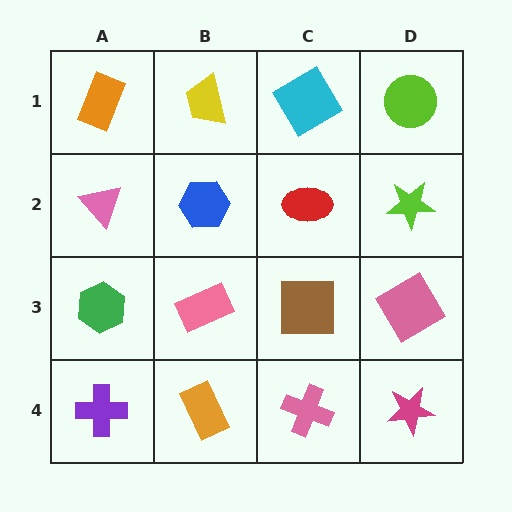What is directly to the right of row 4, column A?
An orange rectangle.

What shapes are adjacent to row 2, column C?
A cyan diamond (row 1, column C), a brown square (row 3, column C), a blue hexagon (row 2, column B), a lime star (row 2, column D).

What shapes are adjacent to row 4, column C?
A brown square (row 3, column C), an orange rectangle (row 4, column B), a magenta star (row 4, column D).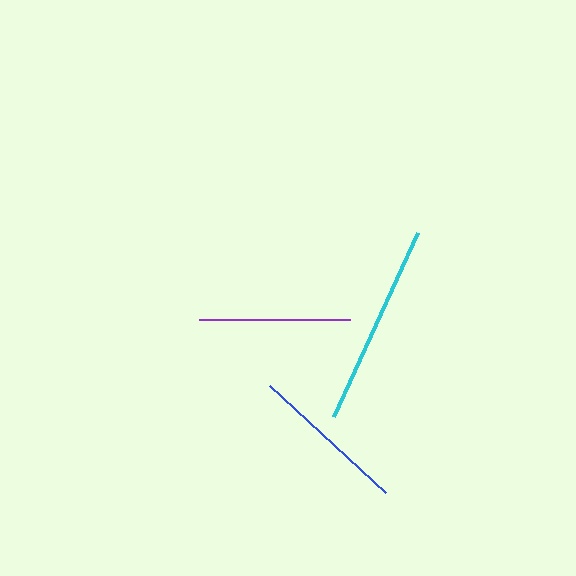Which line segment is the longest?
The cyan line is the longest at approximately 202 pixels.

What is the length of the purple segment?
The purple segment is approximately 151 pixels long.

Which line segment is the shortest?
The purple line is the shortest at approximately 151 pixels.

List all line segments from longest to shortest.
From longest to shortest: cyan, blue, purple.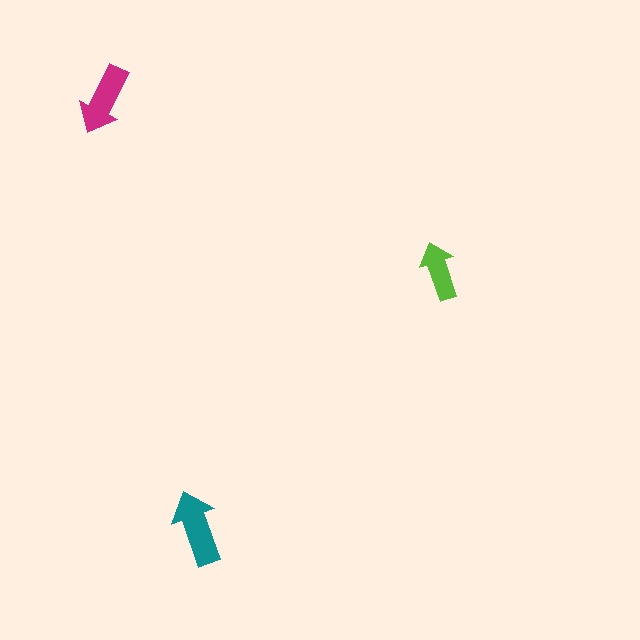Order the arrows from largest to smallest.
the teal one, the magenta one, the lime one.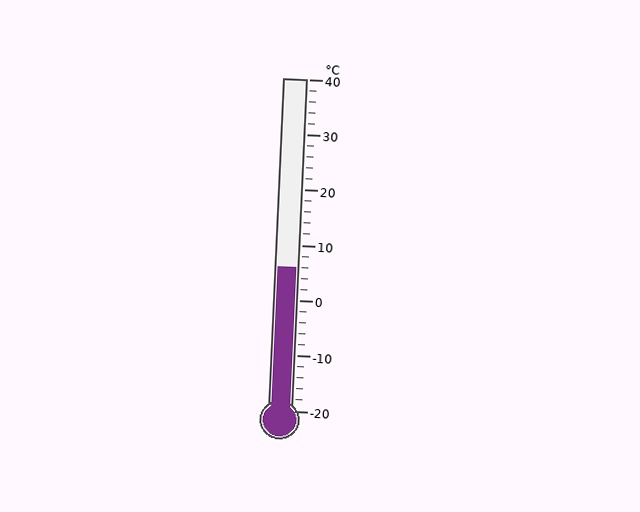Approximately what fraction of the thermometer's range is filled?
The thermometer is filled to approximately 45% of its range.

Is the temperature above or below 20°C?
The temperature is below 20°C.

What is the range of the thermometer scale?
The thermometer scale ranges from -20°C to 40°C.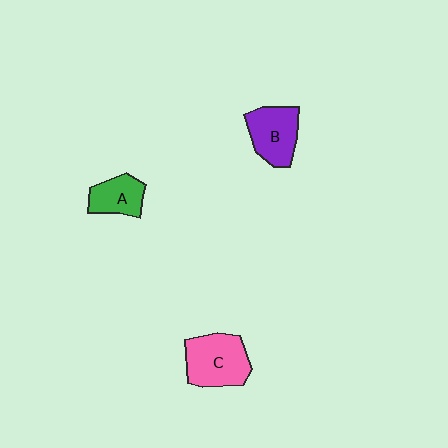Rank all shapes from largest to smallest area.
From largest to smallest: C (pink), B (purple), A (green).